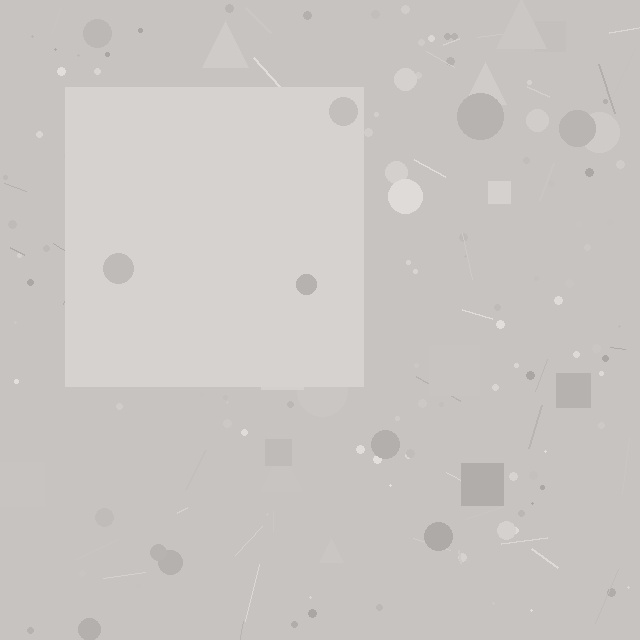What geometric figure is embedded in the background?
A square is embedded in the background.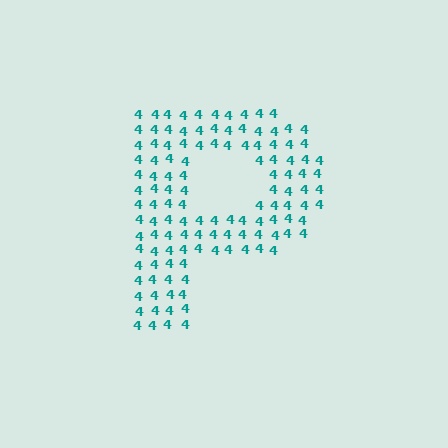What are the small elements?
The small elements are digit 4's.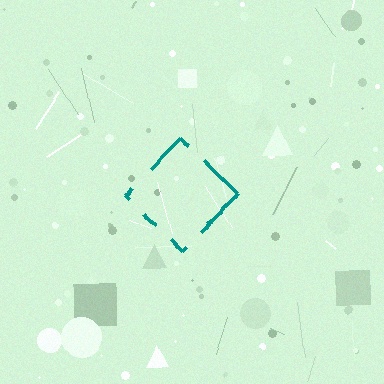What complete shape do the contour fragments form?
The contour fragments form a diamond.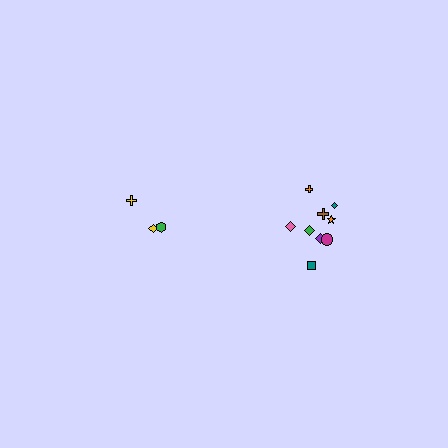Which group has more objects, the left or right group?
The right group.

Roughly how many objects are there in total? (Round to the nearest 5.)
Roughly 15 objects in total.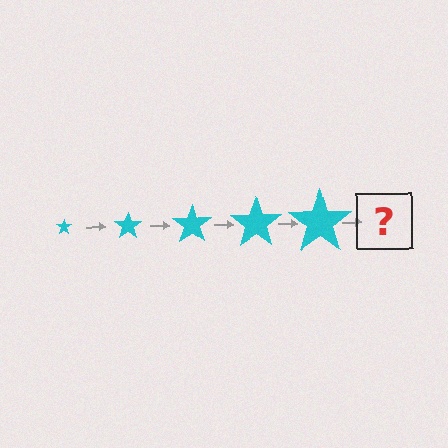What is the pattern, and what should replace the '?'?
The pattern is that the star gets progressively larger each step. The '?' should be a cyan star, larger than the previous one.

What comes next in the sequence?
The next element should be a cyan star, larger than the previous one.